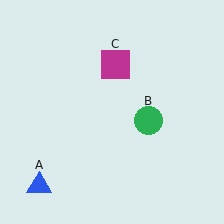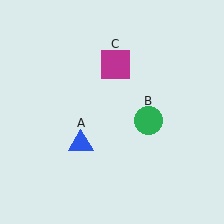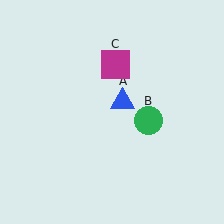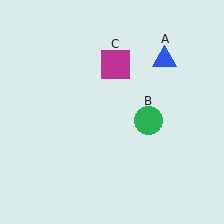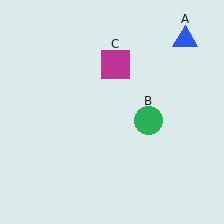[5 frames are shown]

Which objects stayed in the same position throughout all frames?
Green circle (object B) and magenta square (object C) remained stationary.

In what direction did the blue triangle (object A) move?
The blue triangle (object A) moved up and to the right.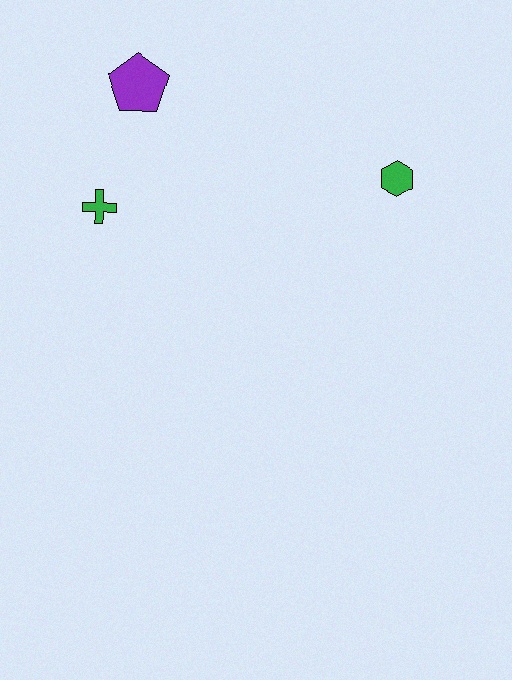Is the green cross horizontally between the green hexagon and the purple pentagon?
No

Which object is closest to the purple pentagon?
The green cross is closest to the purple pentagon.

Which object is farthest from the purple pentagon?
The green hexagon is farthest from the purple pentagon.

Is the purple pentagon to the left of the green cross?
No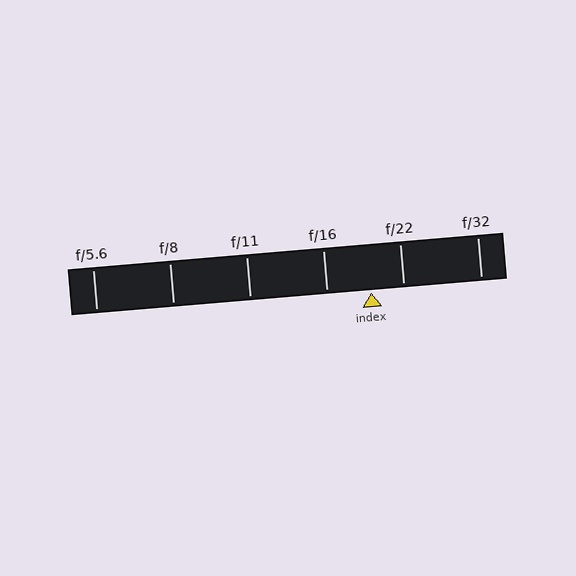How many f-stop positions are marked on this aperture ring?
There are 6 f-stop positions marked.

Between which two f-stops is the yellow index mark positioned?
The index mark is between f/16 and f/22.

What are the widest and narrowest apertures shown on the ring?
The widest aperture shown is f/5.6 and the narrowest is f/32.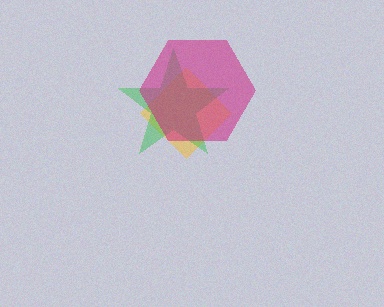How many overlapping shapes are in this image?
There are 3 overlapping shapes in the image.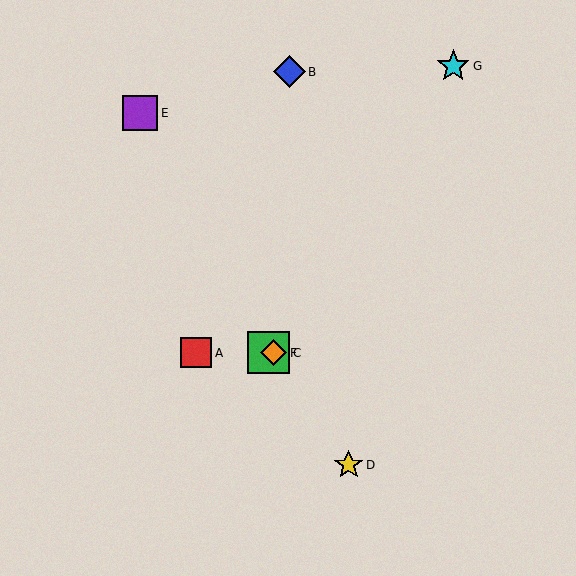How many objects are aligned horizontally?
3 objects (A, C, F) are aligned horizontally.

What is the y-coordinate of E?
Object E is at y≈113.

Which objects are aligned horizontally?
Objects A, C, F are aligned horizontally.